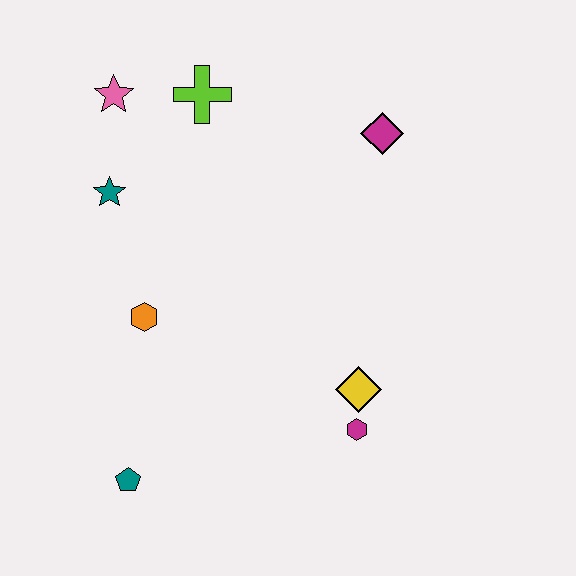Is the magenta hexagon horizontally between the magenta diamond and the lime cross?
Yes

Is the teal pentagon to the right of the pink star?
Yes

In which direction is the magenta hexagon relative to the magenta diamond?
The magenta hexagon is below the magenta diamond.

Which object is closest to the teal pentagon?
The orange hexagon is closest to the teal pentagon.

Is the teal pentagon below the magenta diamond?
Yes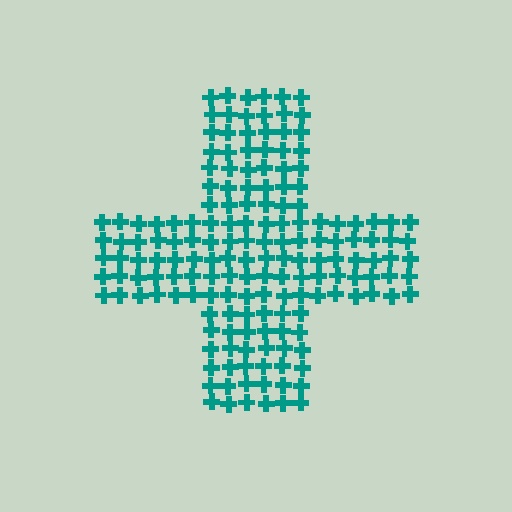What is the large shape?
The large shape is a cross.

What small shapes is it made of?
It is made of small crosses.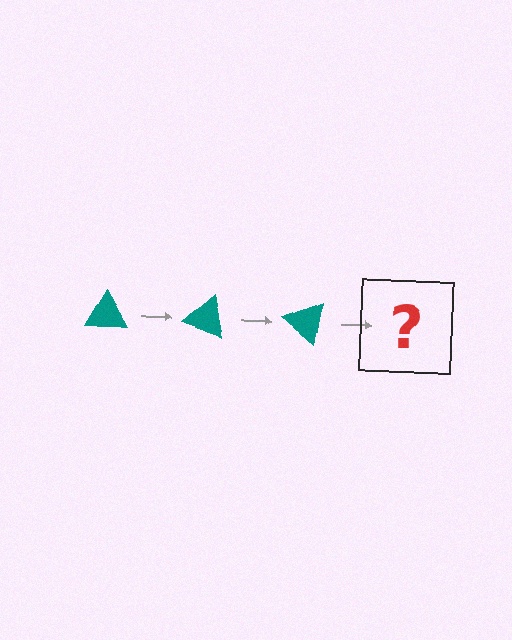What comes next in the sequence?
The next element should be a teal triangle rotated 60 degrees.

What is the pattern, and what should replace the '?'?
The pattern is that the triangle rotates 20 degrees each step. The '?' should be a teal triangle rotated 60 degrees.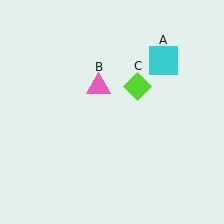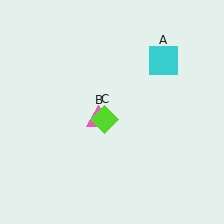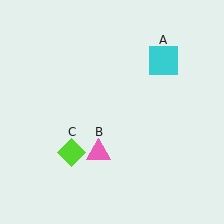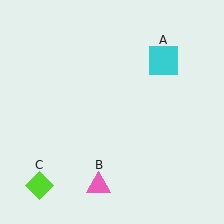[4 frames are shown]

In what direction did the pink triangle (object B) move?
The pink triangle (object B) moved down.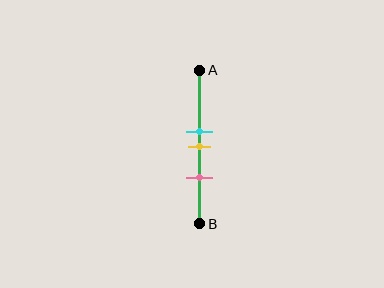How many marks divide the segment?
There are 3 marks dividing the segment.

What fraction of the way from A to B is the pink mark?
The pink mark is approximately 70% (0.7) of the way from A to B.